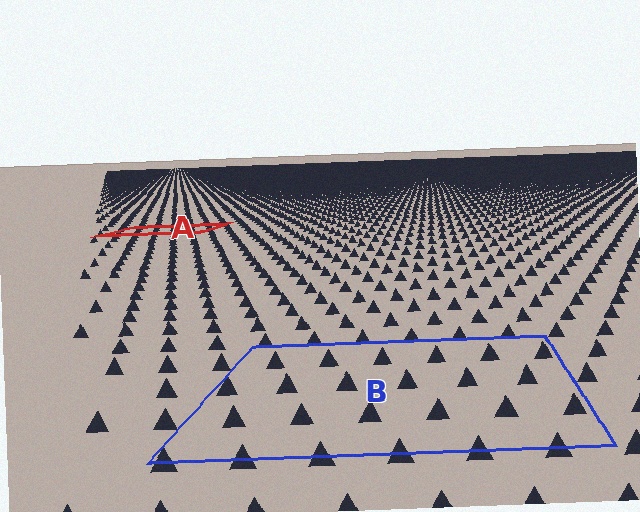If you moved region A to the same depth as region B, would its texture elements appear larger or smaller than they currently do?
They would appear larger. At a closer depth, the same texture elements are projected at a bigger on-screen size.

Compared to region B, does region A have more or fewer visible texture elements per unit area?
Region A has more texture elements per unit area — they are packed more densely because it is farther away.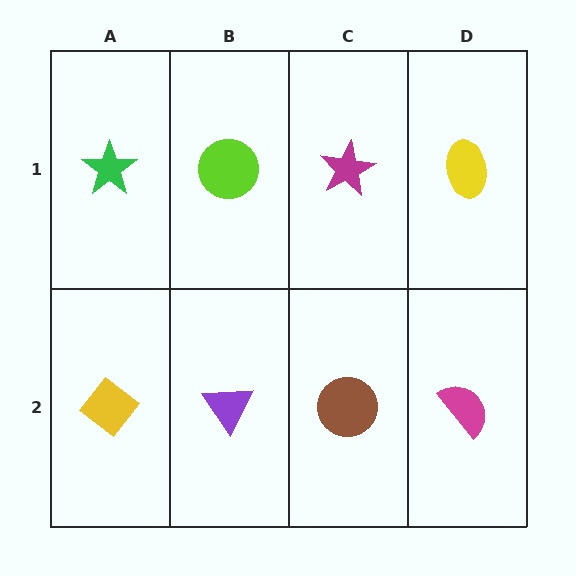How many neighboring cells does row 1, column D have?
2.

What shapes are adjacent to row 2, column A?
A green star (row 1, column A), a purple triangle (row 2, column B).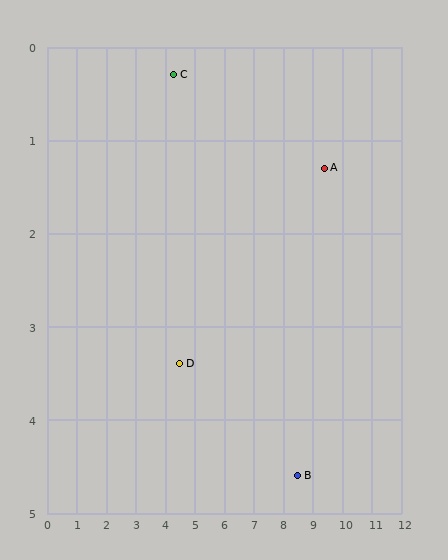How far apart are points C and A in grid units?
Points C and A are about 5.2 grid units apart.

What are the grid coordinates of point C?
Point C is at approximately (4.3, 0.3).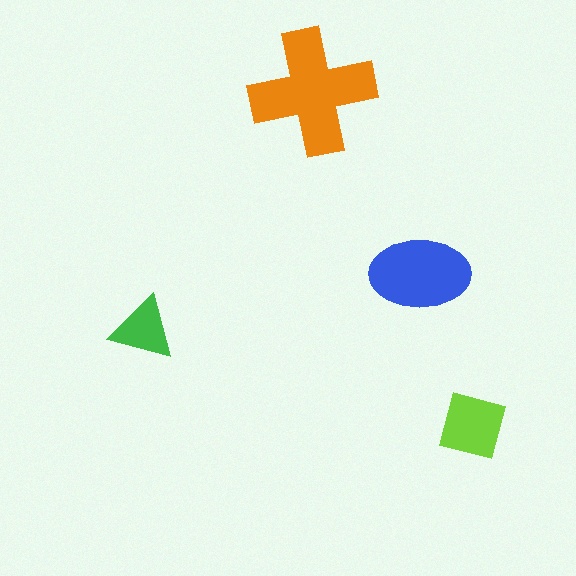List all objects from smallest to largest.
The green triangle, the lime square, the blue ellipse, the orange cross.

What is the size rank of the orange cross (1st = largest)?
1st.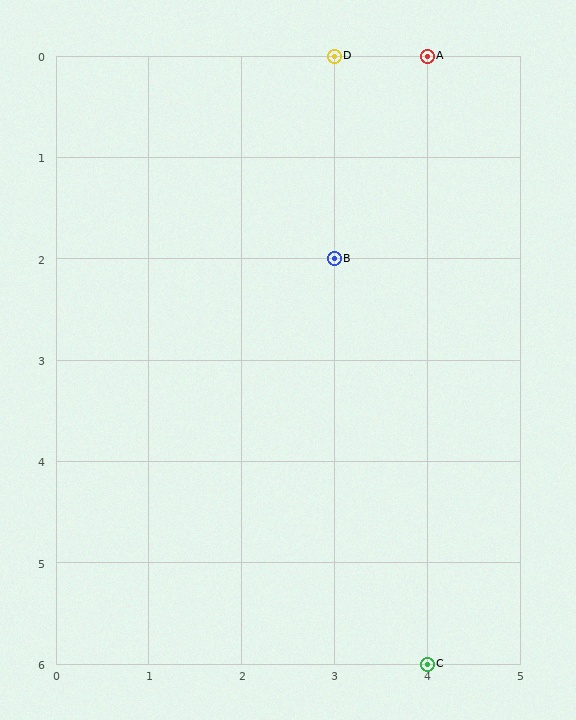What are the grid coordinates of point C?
Point C is at grid coordinates (4, 6).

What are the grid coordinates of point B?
Point B is at grid coordinates (3, 2).